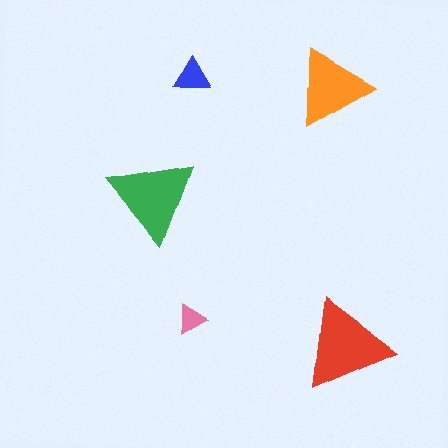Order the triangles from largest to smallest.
the red one, the green one, the orange one, the blue one, the pink one.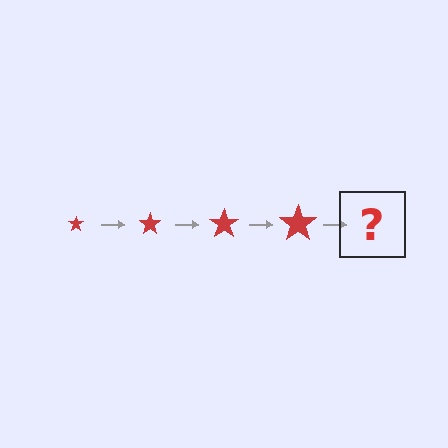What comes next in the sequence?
The next element should be a red star, larger than the previous one.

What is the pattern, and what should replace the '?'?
The pattern is that the star gets progressively larger each step. The '?' should be a red star, larger than the previous one.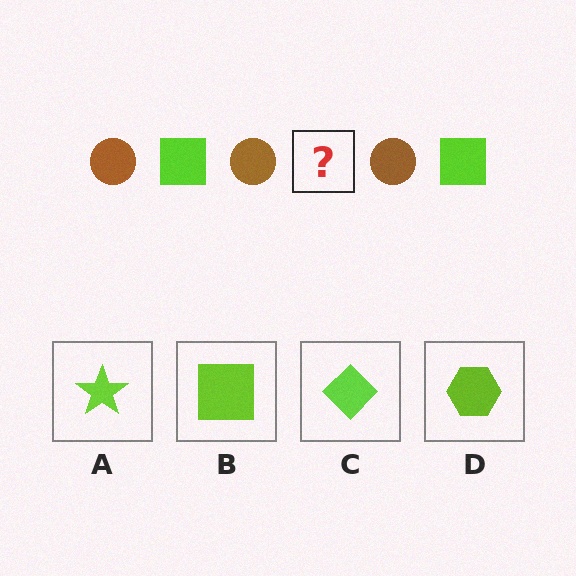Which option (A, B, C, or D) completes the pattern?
B.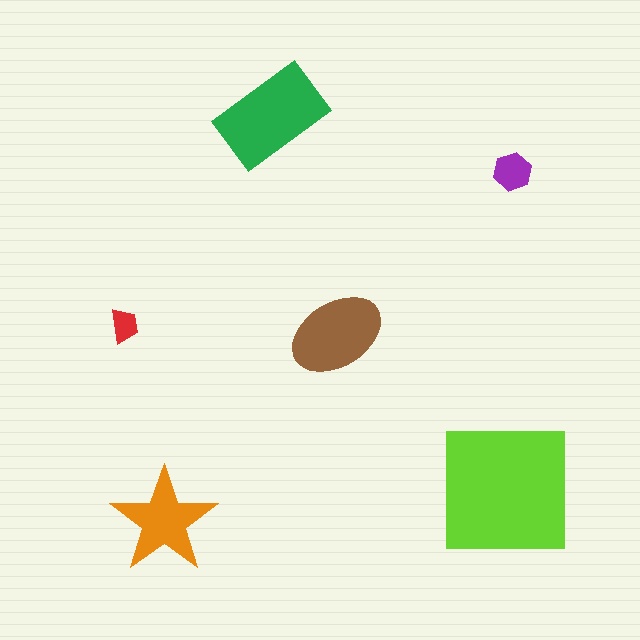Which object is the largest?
The lime square.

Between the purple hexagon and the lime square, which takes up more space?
The lime square.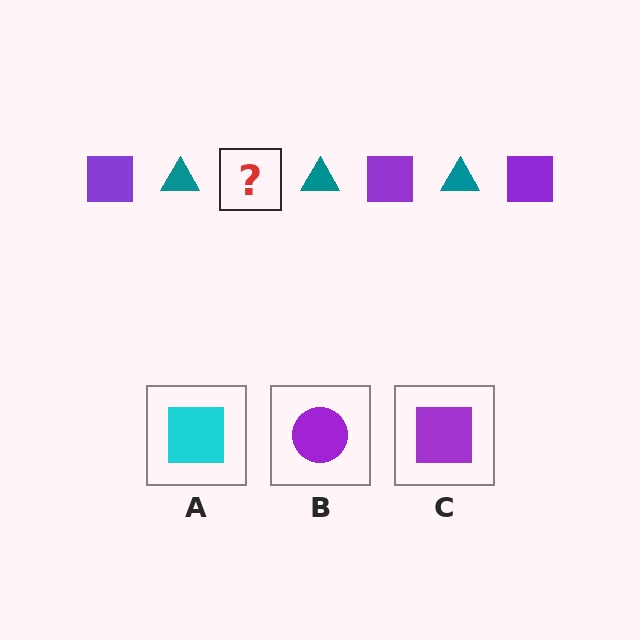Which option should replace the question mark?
Option C.